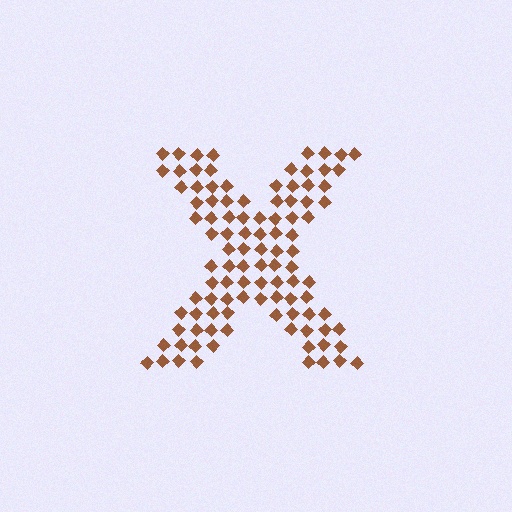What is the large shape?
The large shape is the letter X.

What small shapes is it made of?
It is made of small diamonds.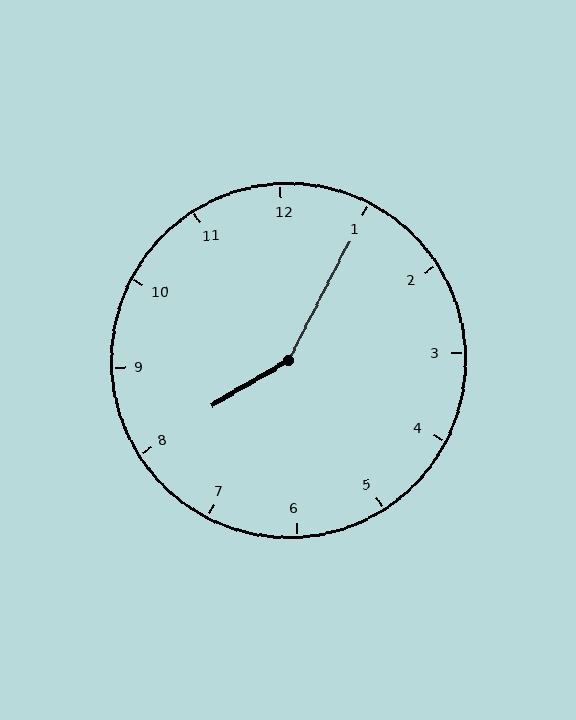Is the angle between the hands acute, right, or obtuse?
It is obtuse.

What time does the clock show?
8:05.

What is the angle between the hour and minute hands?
Approximately 148 degrees.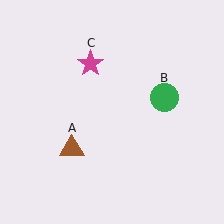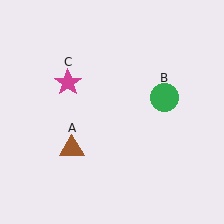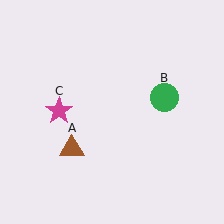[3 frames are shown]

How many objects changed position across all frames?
1 object changed position: magenta star (object C).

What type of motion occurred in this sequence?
The magenta star (object C) rotated counterclockwise around the center of the scene.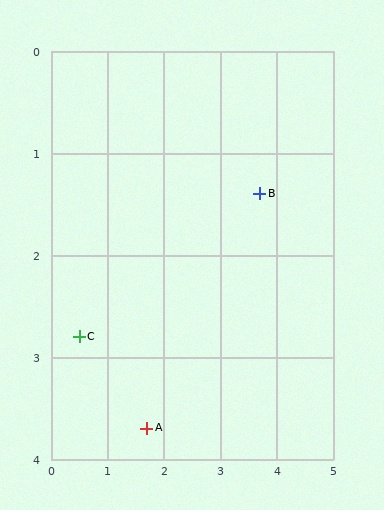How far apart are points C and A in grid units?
Points C and A are about 1.5 grid units apart.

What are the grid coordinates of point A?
Point A is at approximately (1.7, 3.7).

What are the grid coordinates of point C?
Point C is at approximately (0.5, 2.8).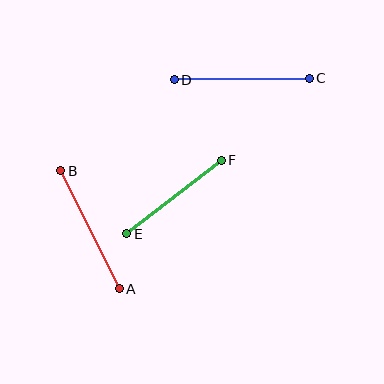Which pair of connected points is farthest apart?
Points C and D are farthest apart.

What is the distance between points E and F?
The distance is approximately 119 pixels.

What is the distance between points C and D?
The distance is approximately 135 pixels.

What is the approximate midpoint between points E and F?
The midpoint is at approximately (174, 197) pixels.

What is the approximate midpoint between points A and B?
The midpoint is at approximately (90, 230) pixels.